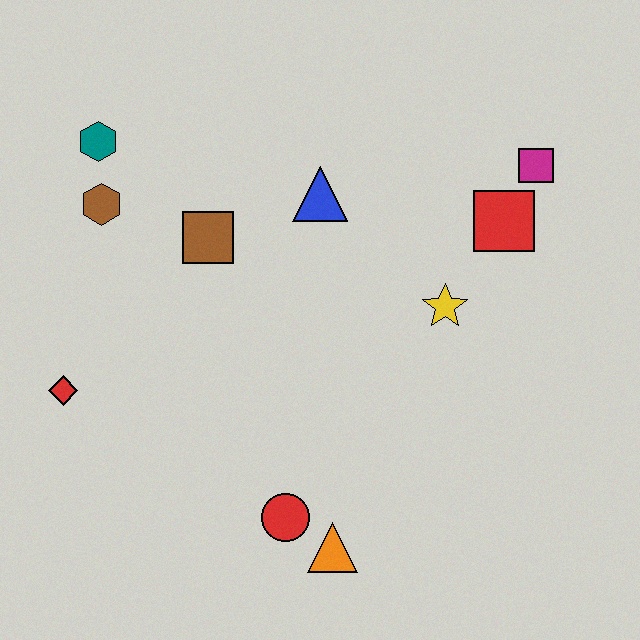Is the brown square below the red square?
Yes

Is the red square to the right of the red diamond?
Yes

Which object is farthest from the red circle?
The magenta square is farthest from the red circle.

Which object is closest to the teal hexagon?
The brown hexagon is closest to the teal hexagon.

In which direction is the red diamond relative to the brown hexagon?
The red diamond is below the brown hexagon.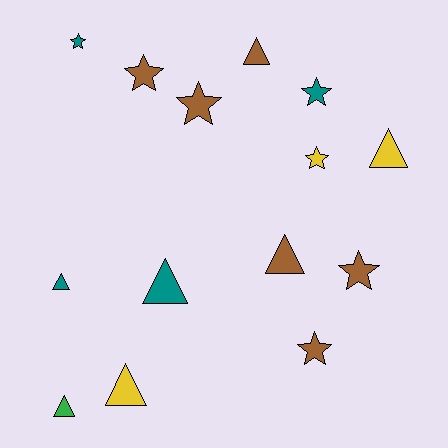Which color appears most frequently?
Brown, with 6 objects.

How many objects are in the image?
There are 14 objects.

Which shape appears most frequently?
Triangle, with 7 objects.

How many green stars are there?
There are no green stars.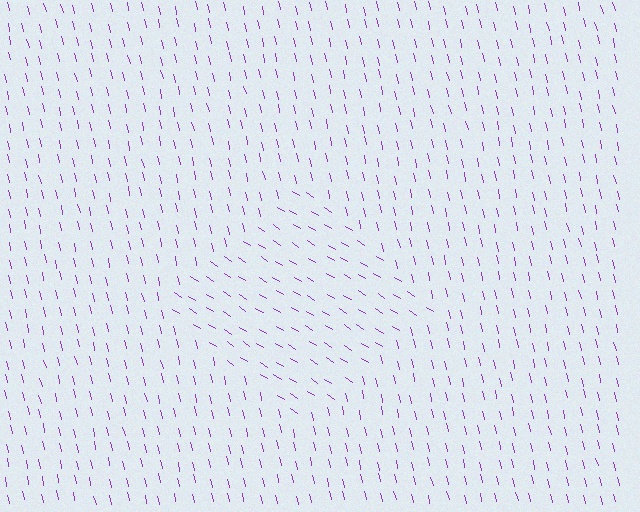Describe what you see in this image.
The image is filled with small purple line segments. A diamond region in the image has lines oriented differently from the surrounding lines, creating a visible texture boundary.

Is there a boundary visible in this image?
Yes, there is a texture boundary formed by a change in line orientation.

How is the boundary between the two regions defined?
The boundary is defined purely by a change in line orientation (approximately 45 degrees difference). All lines are the same color and thickness.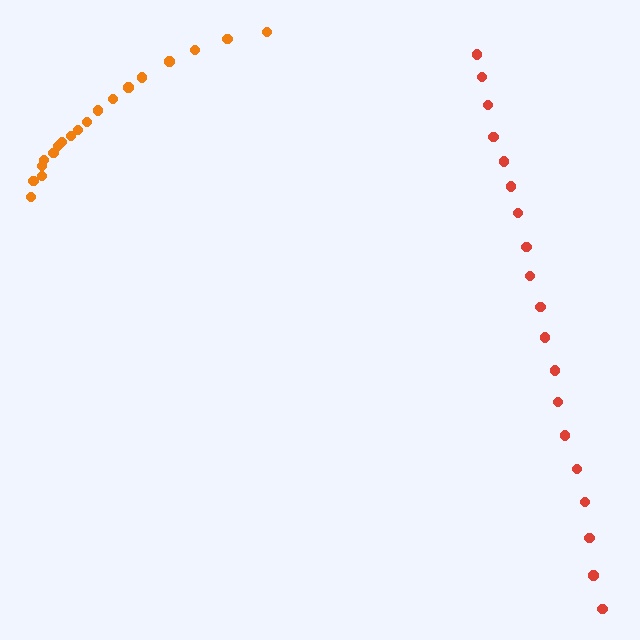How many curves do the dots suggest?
There are 2 distinct paths.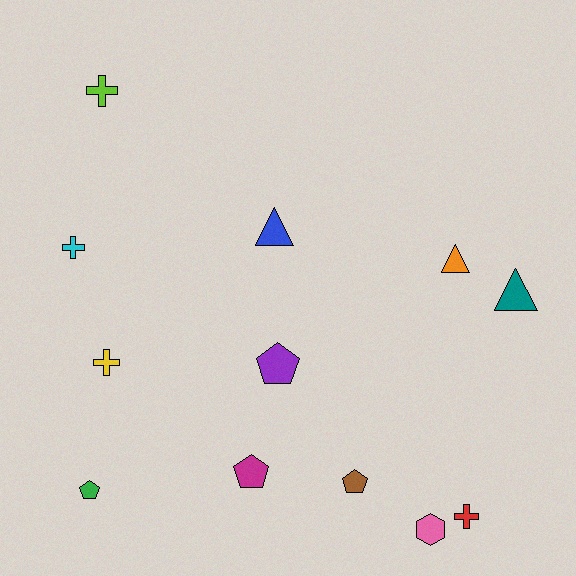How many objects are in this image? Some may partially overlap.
There are 12 objects.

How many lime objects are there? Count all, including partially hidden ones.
There is 1 lime object.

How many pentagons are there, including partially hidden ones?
There are 4 pentagons.